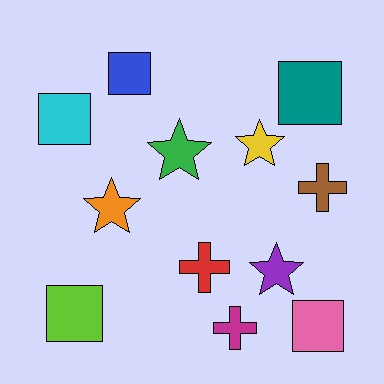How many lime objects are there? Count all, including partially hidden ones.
There is 1 lime object.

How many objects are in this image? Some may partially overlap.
There are 12 objects.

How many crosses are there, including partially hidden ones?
There are 3 crosses.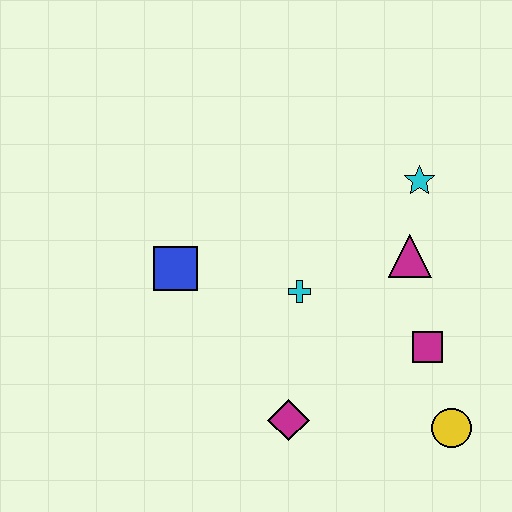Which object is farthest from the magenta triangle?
The blue square is farthest from the magenta triangle.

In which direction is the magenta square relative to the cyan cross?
The magenta square is to the right of the cyan cross.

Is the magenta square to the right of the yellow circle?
No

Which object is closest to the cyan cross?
The magenta triangle is closest to the cyan cross.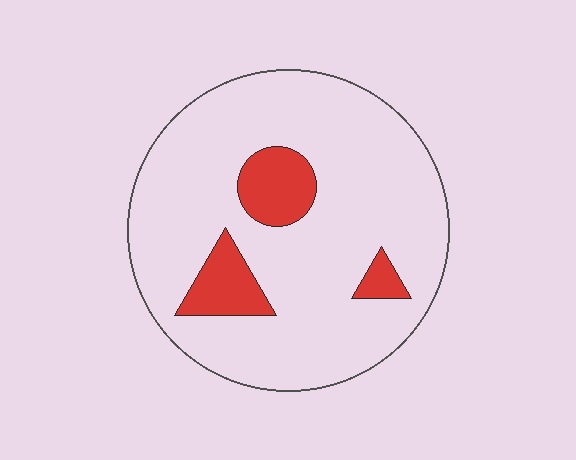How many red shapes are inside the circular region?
3.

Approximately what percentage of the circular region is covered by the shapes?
Approximately 15%.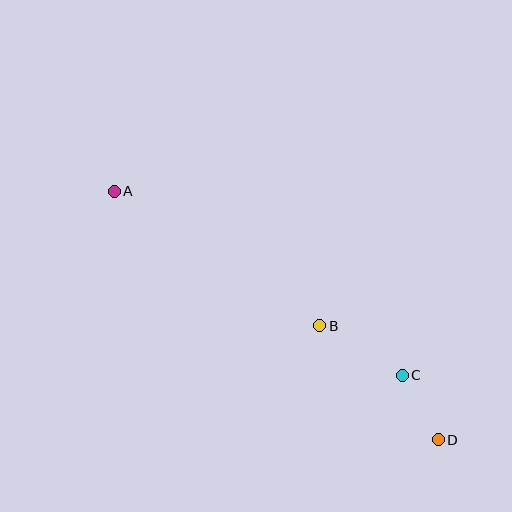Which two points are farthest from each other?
Points A and D are farthest from each other.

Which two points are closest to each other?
Points C and D are closest to each other.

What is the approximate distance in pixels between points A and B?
The distance between A and B is approximately 245 pixels.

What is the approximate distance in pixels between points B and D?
The distance between B and D is approximately 165 pixels.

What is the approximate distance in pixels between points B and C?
The distance between B and C is approximately 97 pixels.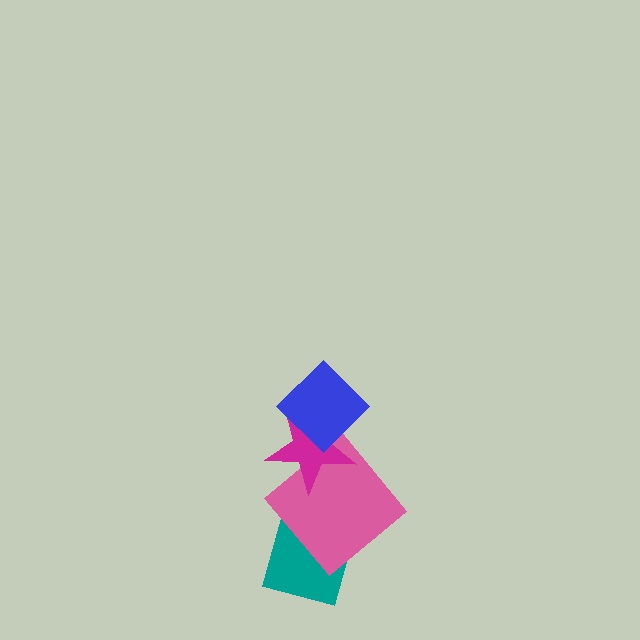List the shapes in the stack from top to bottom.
From top to bottom: the blue diamond, the magenta star, the pink diamond, the teal diamond.